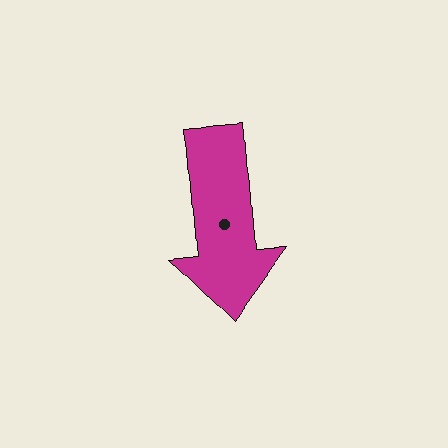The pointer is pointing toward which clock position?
Roughly 6 o'clock.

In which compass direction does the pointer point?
South.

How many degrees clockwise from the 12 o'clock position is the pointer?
Approximately 175 degrees.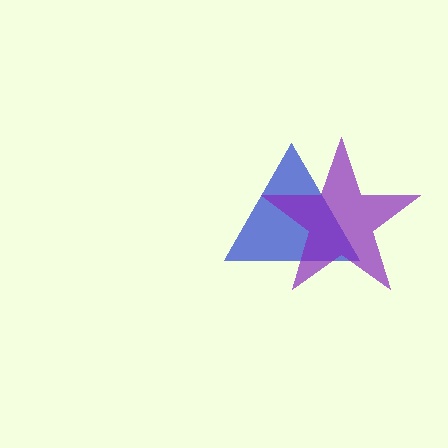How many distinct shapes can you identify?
There are 2 distinct shapes: a blue triangle, a purple star.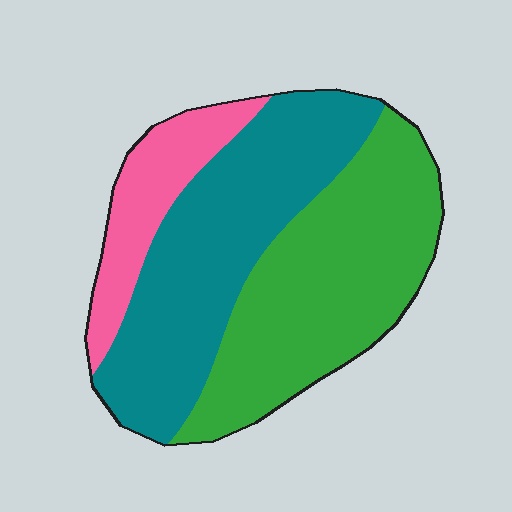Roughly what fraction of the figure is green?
Green covers about 45% of the figure.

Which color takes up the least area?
Pink, at roughly 15%.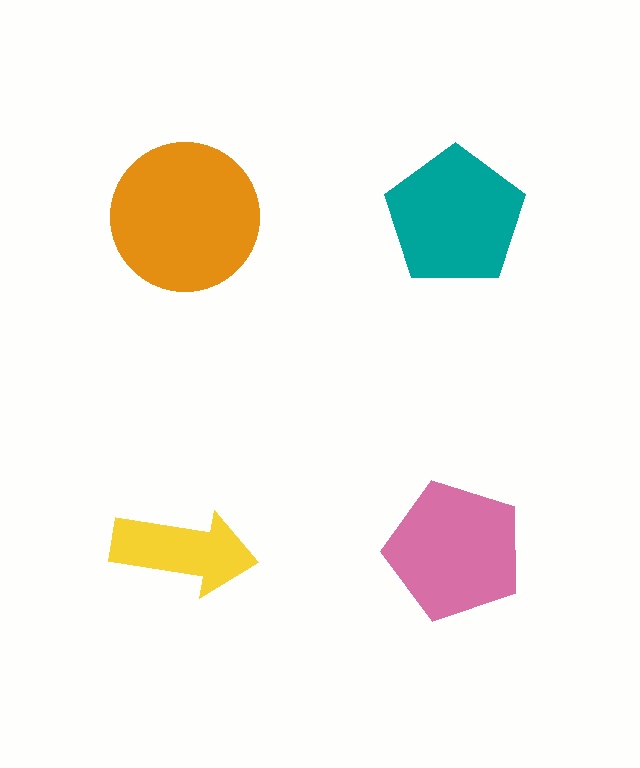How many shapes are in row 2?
2 shapes.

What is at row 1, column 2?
A teal pentagon.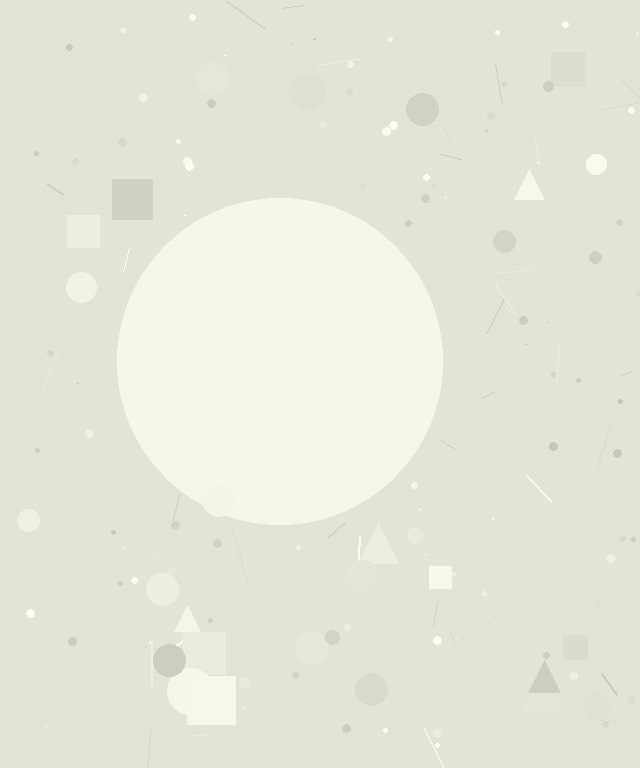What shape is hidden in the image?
A circle is hidden in the image.